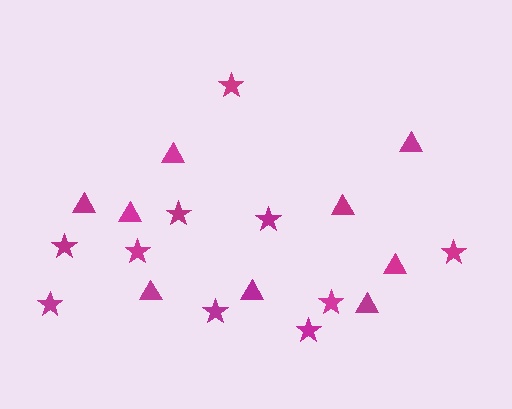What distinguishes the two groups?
There are 2 groups: one group of stars (10) and one group of triangles (9).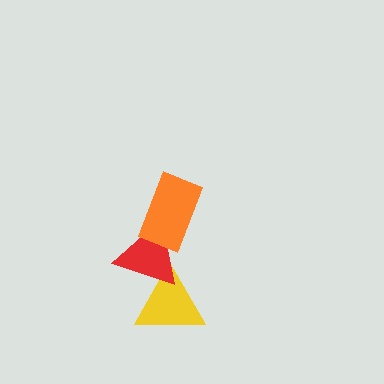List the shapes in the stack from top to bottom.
From top to bottom: the orange rectangle, the red triangle, the yellow triangle.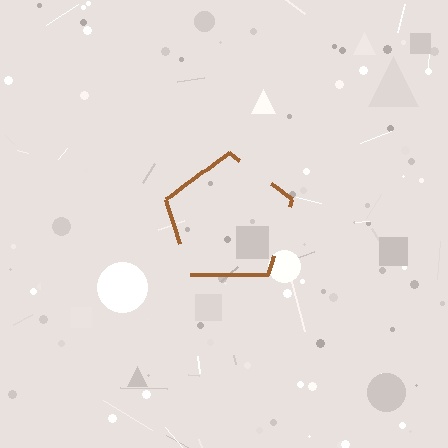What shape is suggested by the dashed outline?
The dashed outline suggests a pentagon.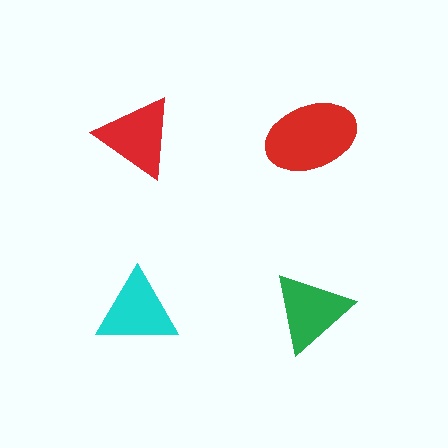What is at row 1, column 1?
A red triangle.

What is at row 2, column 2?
A green triangle.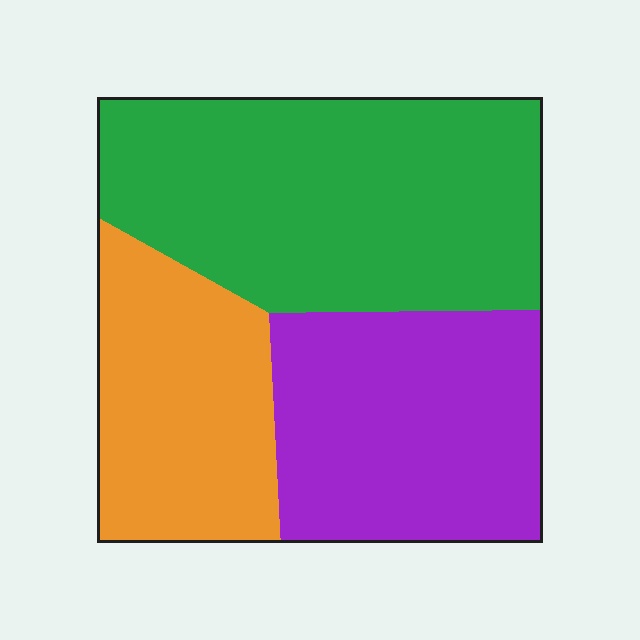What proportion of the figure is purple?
Purple covers 31% of the figure.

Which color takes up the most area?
Green, at roughly 45%.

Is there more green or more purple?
Green.